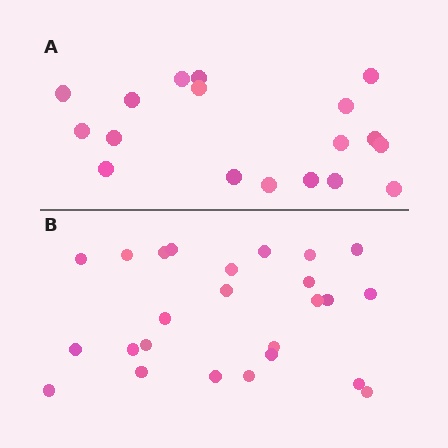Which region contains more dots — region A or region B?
Region B (the bottom region) has more dots.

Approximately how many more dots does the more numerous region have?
Region B has roughly 8 or so more dots than region A.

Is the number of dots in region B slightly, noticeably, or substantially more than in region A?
Region B has noticeably more, but not dramatically so. The ratio is roughly 1.4 to 1.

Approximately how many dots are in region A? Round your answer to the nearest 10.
About 20 dots. (The exact count is 18, which rounds to 20.)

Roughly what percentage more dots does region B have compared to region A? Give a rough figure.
About 40% more.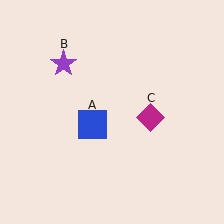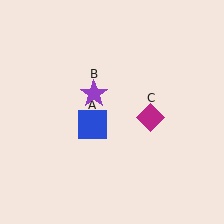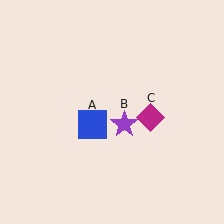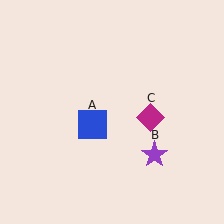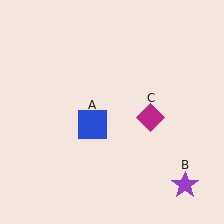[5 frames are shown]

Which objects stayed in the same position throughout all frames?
Blue square (object A) and magenta diamond (object C) remained stationary.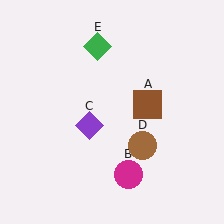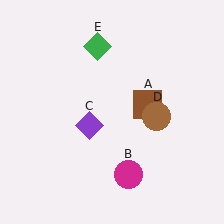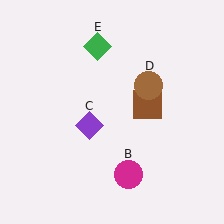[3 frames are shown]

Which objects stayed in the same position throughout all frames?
Brown square (object A) and magenta circle (object B) and purple diamond (object C) and green diamond (object E) remained stationary.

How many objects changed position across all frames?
1 object changed position: brown circle (object D).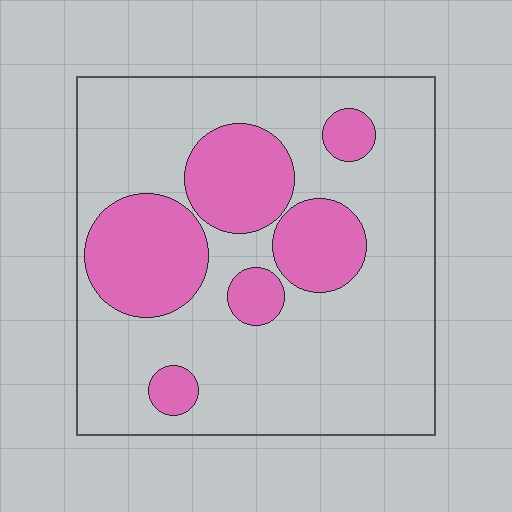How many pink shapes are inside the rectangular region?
6.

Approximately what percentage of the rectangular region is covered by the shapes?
Approximately 30%.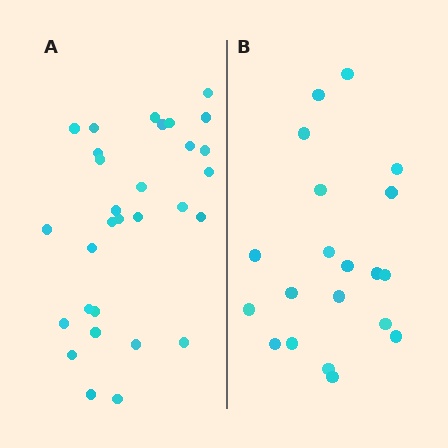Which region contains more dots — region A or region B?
Region A (the left region) has more dots.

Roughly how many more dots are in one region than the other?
Region A has roughly 10 or so more dots than region B.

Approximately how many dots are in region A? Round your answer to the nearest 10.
About 30 dots.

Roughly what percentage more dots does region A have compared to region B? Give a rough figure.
About 50% more.